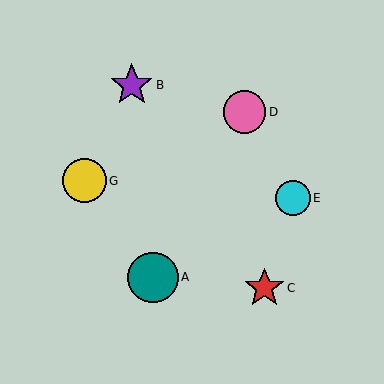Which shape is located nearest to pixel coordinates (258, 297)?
The red star (labeled C) at (264, 288) is nearest to that location.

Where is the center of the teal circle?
The center of the teal circle is at (153, 278).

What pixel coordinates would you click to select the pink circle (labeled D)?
Click at (244, 112) to select the pink circle D.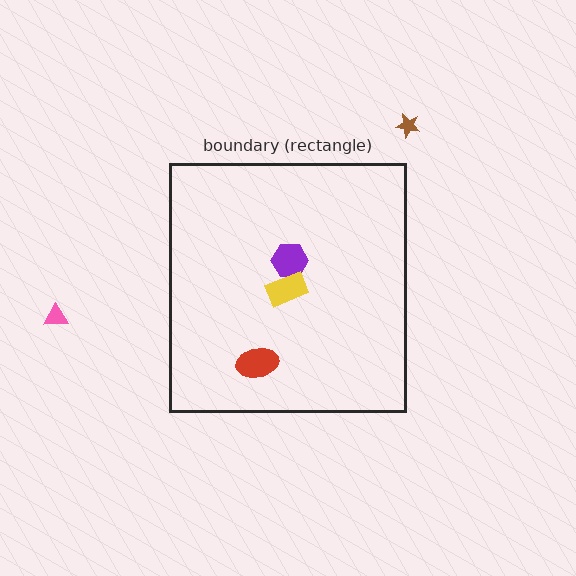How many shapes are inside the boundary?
3 inside, 2 outside.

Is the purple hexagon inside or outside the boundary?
Inside.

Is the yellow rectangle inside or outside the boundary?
Inside.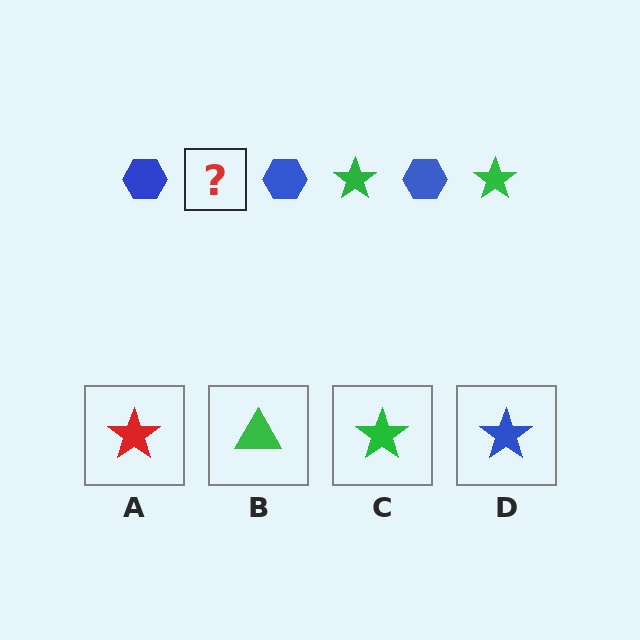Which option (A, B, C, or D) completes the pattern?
C.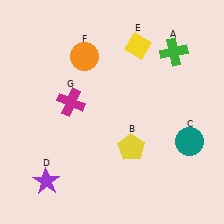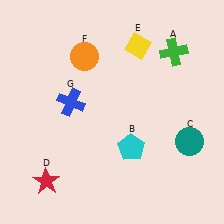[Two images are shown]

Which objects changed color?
B changed from yellow to cyan. D changed from purple to red. G changed from magenta to blue.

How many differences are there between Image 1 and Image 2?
There are 3 differences between the two images.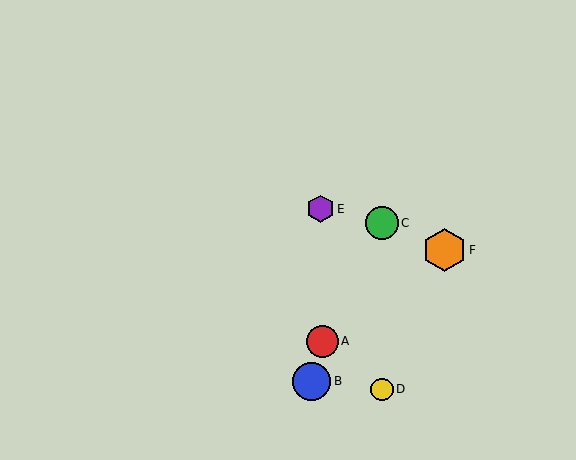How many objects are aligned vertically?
2 objects (C, D) are aligned vertically.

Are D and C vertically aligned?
Yes, both are at x≈382.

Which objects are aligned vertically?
Objects C, D are aligned vertically.